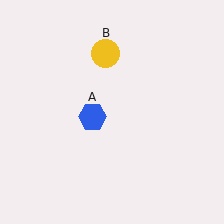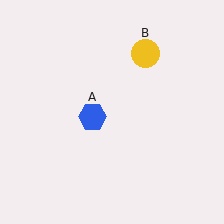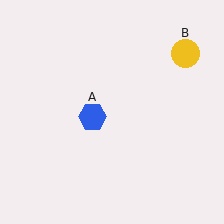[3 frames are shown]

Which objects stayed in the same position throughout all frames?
Blue hexagon (object A) remained stationary.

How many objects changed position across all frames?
1 object changed position: yellow circle (object B).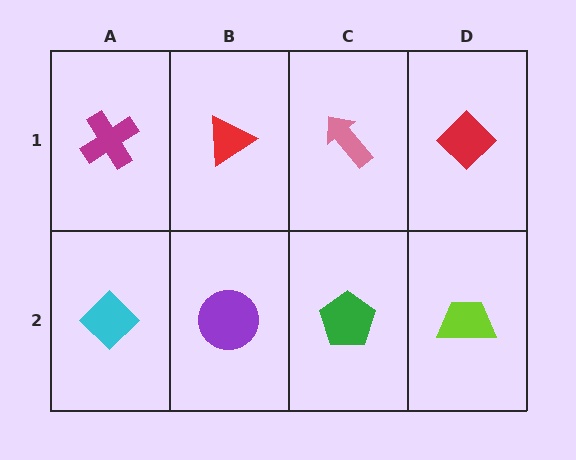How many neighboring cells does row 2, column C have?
3.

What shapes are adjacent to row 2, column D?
A red diamond (row 1, column D), a green pentagon (row 2, column C).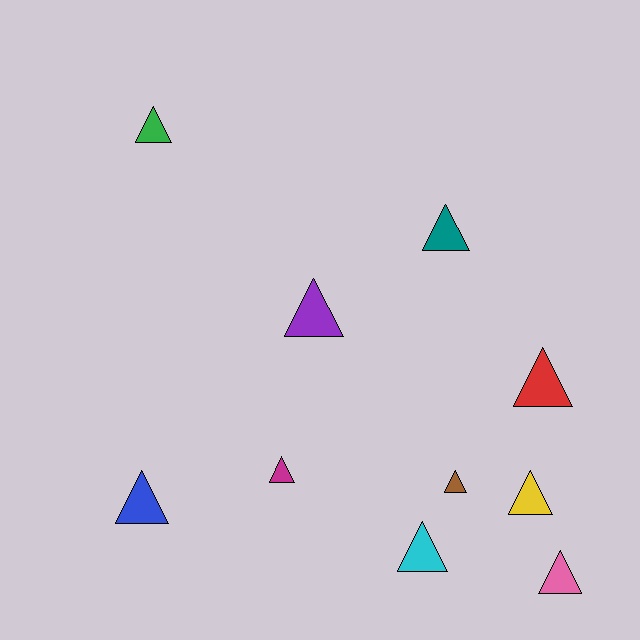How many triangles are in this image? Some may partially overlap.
There are 10 triangles.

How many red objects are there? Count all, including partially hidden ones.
There is 1 red object.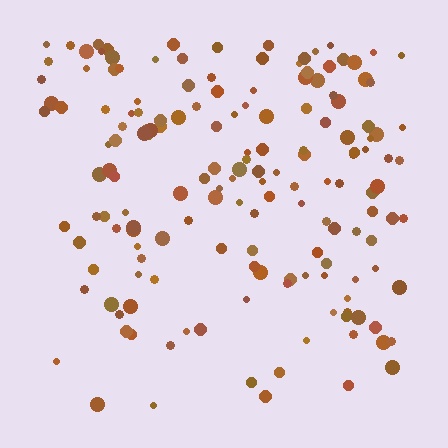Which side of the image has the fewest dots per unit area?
The bottom.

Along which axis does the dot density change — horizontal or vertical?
Vertical.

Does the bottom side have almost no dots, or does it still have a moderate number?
Still a moderate number, just noticeably fewer than the top.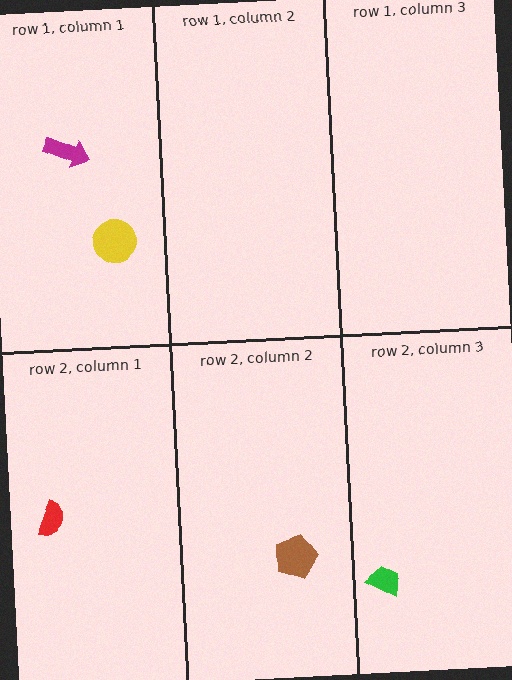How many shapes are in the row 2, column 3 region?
1.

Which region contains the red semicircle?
The row 2, column 1 region.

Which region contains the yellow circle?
The row 1, column 1 region.